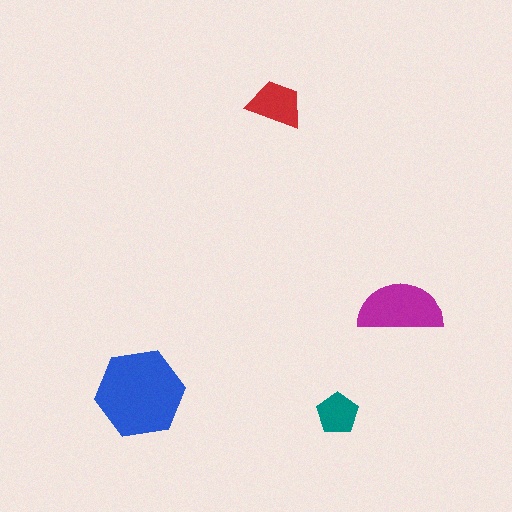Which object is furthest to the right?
The magenta semicircle is rightmost.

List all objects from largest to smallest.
The blue hexagon, the magenta semicircle, the red trapezoid, the teal pentagon.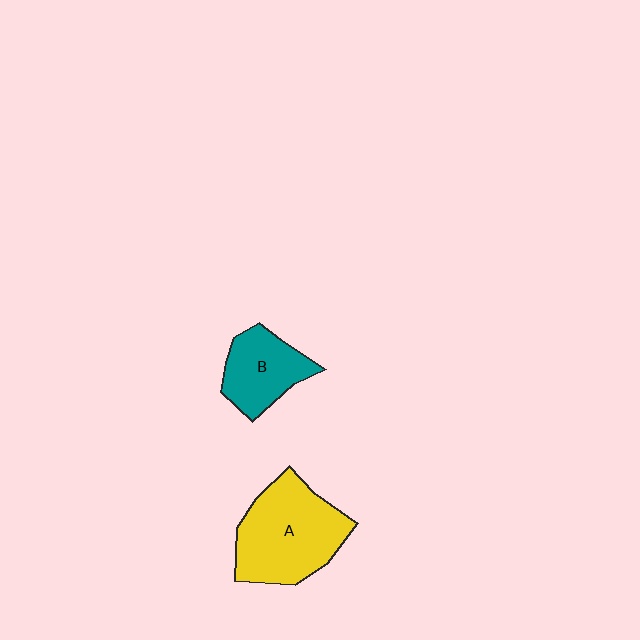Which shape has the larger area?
Shape A (yellow).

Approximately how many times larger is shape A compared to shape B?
Approximately 1.7 times.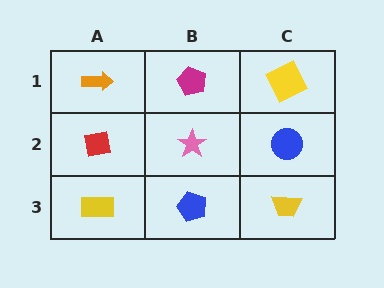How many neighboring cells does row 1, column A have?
2.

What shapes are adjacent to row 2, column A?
An orange arrow (row 1, column A), a yellow rectangle (row 3, column A), a pink star (row 2, column B).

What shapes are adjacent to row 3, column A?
A red square (row 2, column A), a blue pentagon (row 3, column B).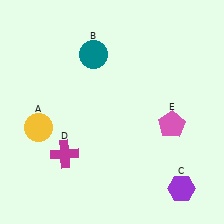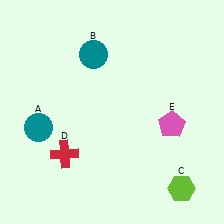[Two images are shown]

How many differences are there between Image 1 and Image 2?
There are 3 differences between the two images.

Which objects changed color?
A changed from yellow to teal. C changed from purple to lime. D changed from magenta to red.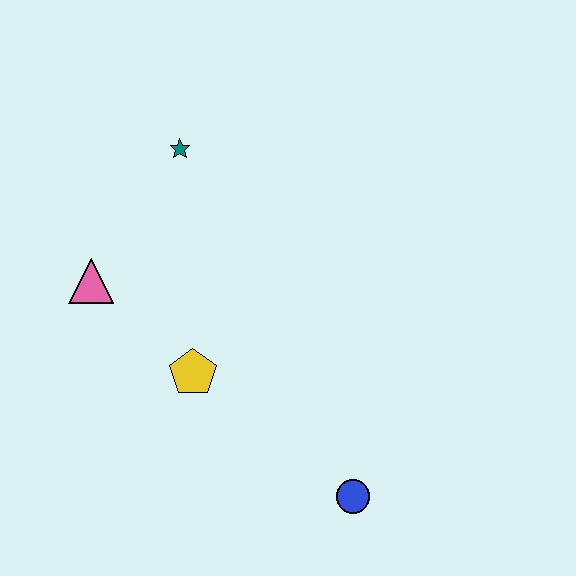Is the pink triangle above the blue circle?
Yes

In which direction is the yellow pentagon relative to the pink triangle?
The yellow pentagon is to the right of the pink triangle.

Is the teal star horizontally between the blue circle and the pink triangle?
Yes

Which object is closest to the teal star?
The pink triangle is closest to the teal star.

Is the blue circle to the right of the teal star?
Yes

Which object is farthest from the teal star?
The blue circle is farthest from the teal star.